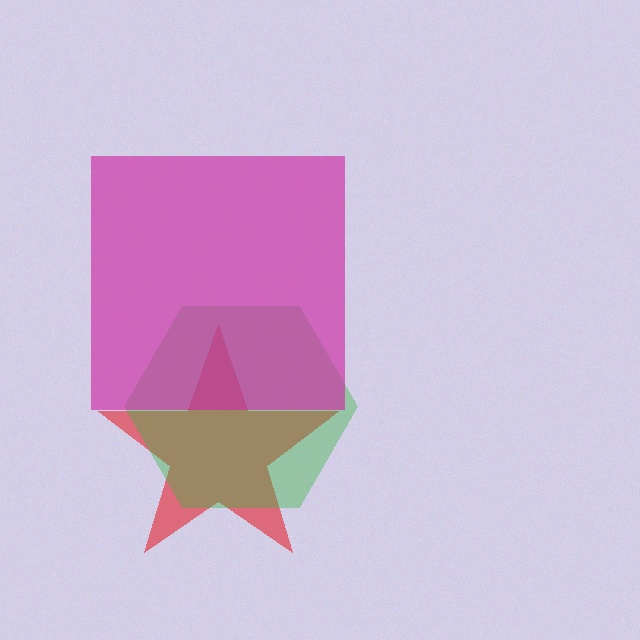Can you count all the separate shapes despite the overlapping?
Yes, there are 3 separate shapes.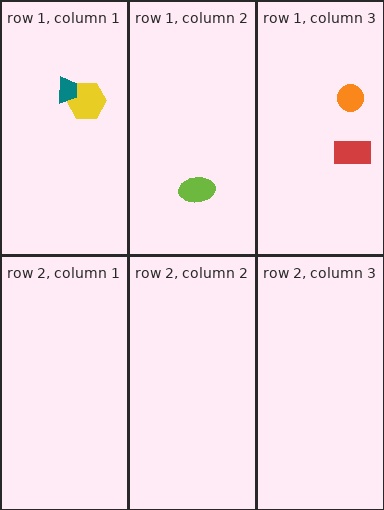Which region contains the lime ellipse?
The row 1, column 2 region.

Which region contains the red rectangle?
The row 1, column 3 region.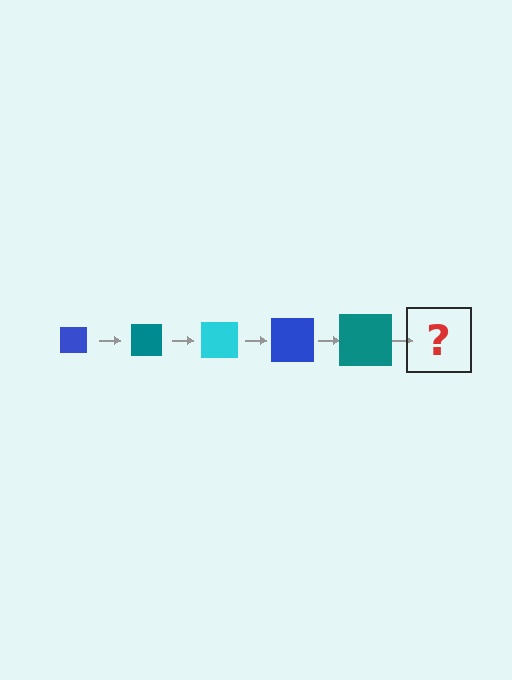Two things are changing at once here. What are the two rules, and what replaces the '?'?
The two rules are that the square grows larger each step and the color cycles through blue, teal, and cyan. The '?' should be a cyan square, larger than the previous one.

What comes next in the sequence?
The next element should be a cyan square, larger than the previous one.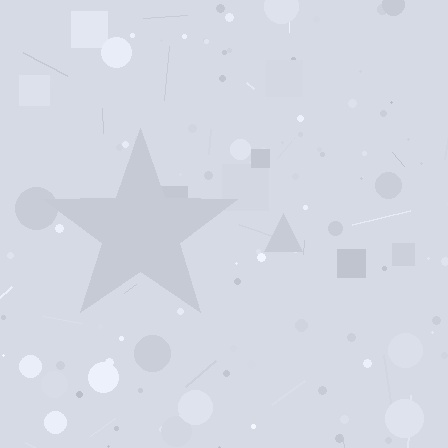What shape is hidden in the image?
A star is hidden in the image.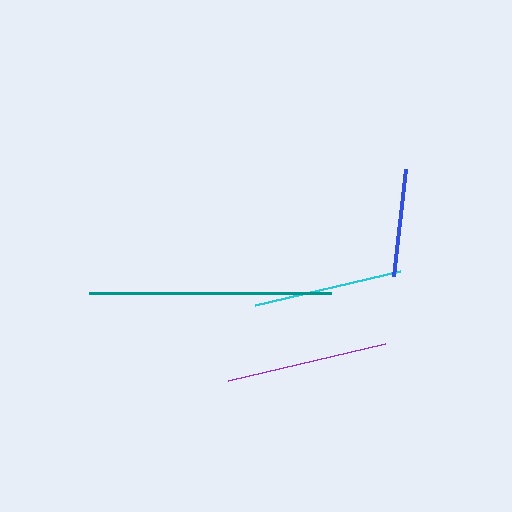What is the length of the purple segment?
The purple segment is approximately 161 pixels long.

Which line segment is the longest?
The teal line is the longest at approximately 242 pixels.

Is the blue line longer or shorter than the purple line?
The purple line is longer than the blue line.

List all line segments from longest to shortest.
From longest to shortest: teal, purple, cyan, blue.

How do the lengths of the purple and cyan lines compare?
The purple and cyan lines are approximately the same length.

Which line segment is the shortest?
The blue line is the shortest at approximately 108 pixels.